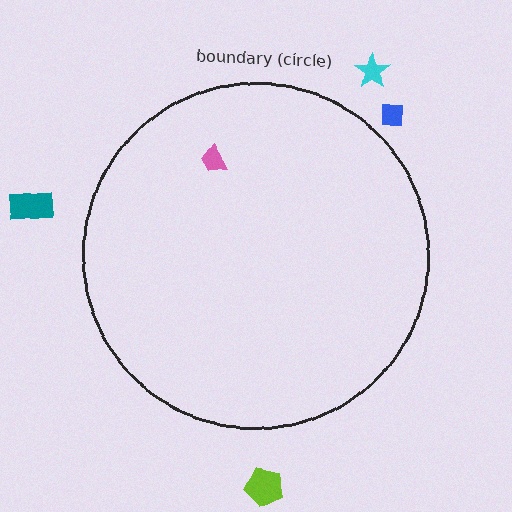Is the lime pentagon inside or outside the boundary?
Outside.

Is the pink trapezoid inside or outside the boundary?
Inside.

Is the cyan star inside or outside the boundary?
Outside.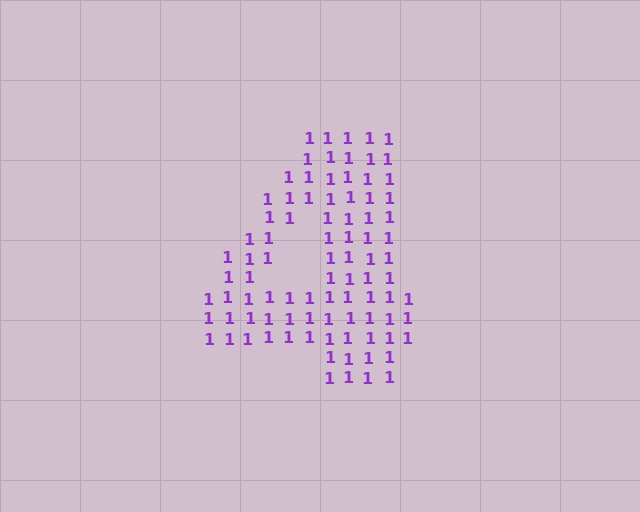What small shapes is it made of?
It is made of small digit 1's.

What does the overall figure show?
The overall figure shows the digit 4.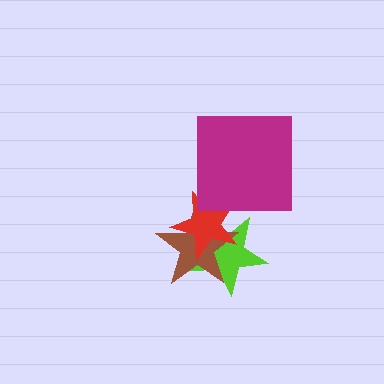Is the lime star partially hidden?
Yes, it is partially covered by another shape.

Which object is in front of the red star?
The magenta square is in front of the red star.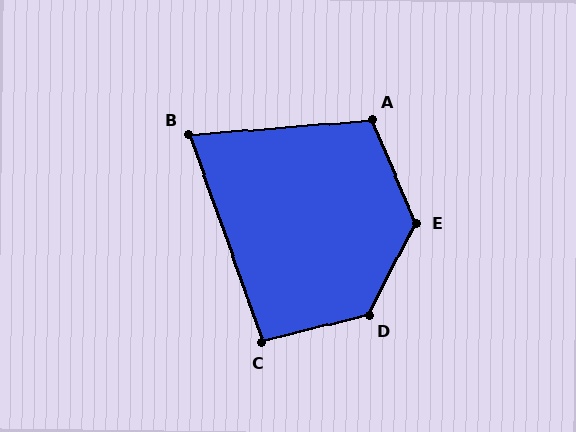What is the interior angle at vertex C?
Approximately 96 degrees (obtuse).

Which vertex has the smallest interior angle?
B, at approximately 75 degrees.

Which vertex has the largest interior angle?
D, at approximately 131 degrees.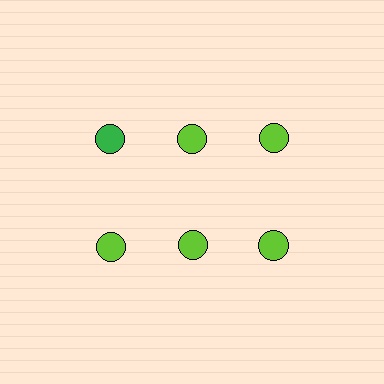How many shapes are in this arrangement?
There are 6 shapes arranged in a grid pattern.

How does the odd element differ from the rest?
It has a different color: green instead of lime.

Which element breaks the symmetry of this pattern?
The green circle in the top row, leftmost column breaks the symmetry. All other shapes are lime circles.